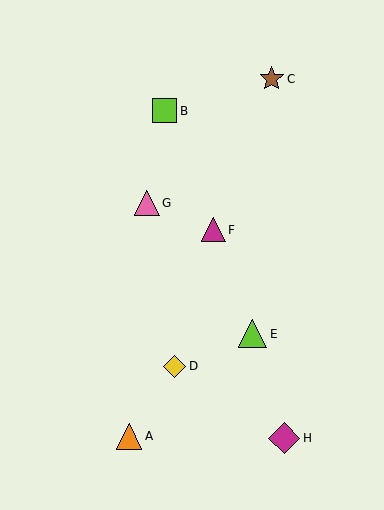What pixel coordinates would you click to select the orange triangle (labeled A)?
Click at (129, 437) to select the orange triangle A.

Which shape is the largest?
The magenta diamond (labeled H) is the largest.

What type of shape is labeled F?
Shape F is a magenta triangle.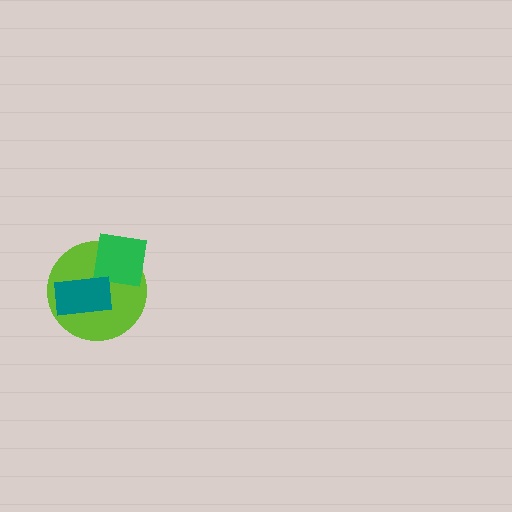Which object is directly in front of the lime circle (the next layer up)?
The green square is directly in front of the lime circle.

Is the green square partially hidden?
Yes, it is partially covered by another shape.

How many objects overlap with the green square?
2 objects overlap with the green square.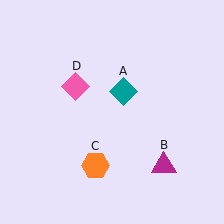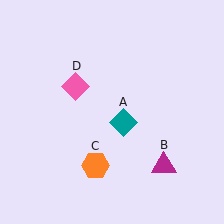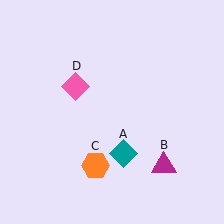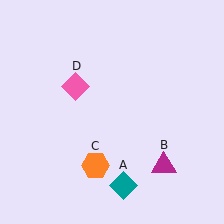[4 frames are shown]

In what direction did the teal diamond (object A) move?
The teal diamond (object A) moved down.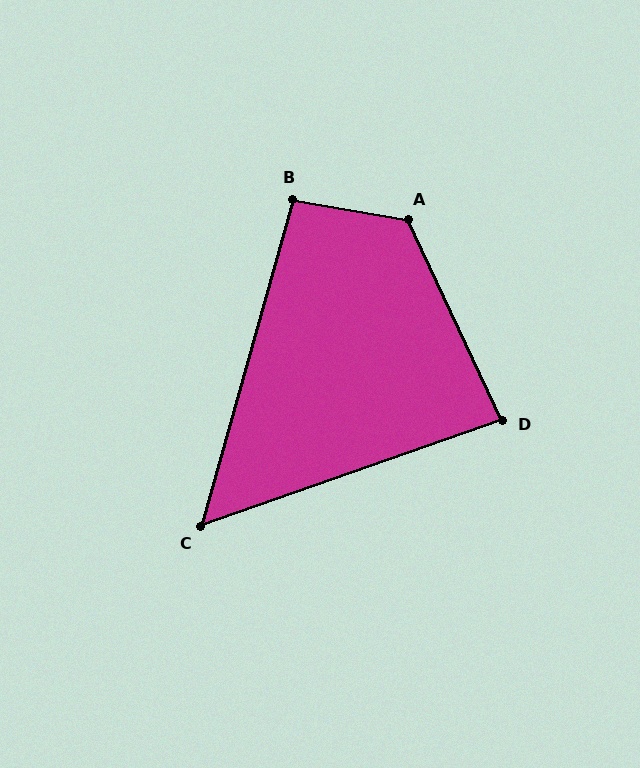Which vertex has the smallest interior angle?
C, at approximately 55 degrees.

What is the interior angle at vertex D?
Approximately 84 degrees (acute).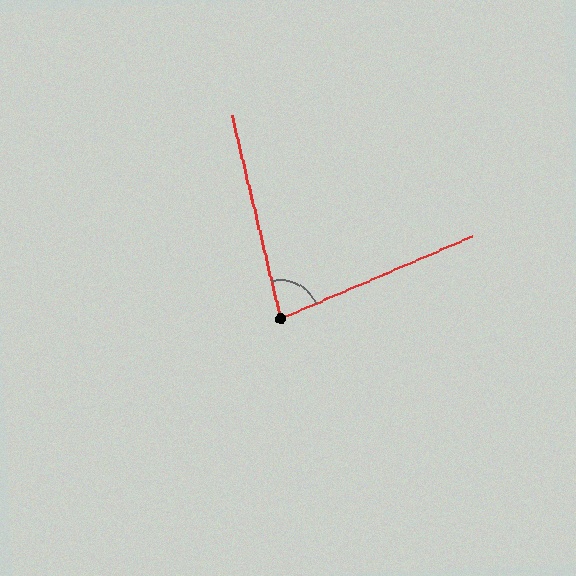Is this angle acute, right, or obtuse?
It is acute.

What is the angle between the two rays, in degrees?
Approximately 80 degrees.